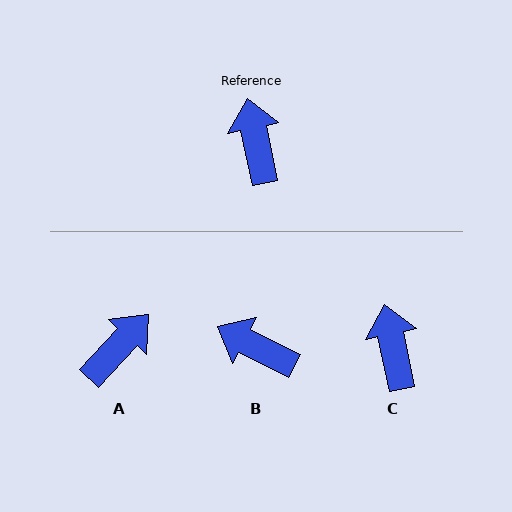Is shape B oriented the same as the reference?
No, it is off by about 51 degrees.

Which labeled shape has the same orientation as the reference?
C.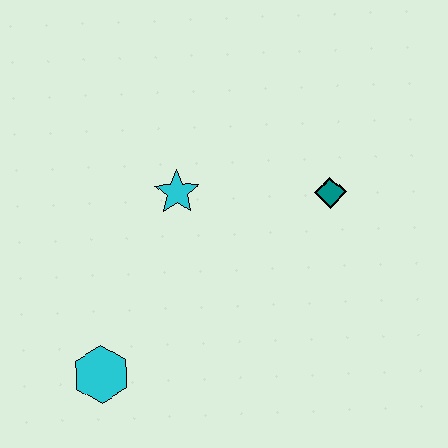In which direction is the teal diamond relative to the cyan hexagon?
The teal diamond is to the right of the cyan hexagon.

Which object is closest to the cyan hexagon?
The cyan star is closest to the cyan hexagon.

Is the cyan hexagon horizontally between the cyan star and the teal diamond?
No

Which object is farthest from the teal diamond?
The cyan hexagon is farthest from the teal diamond.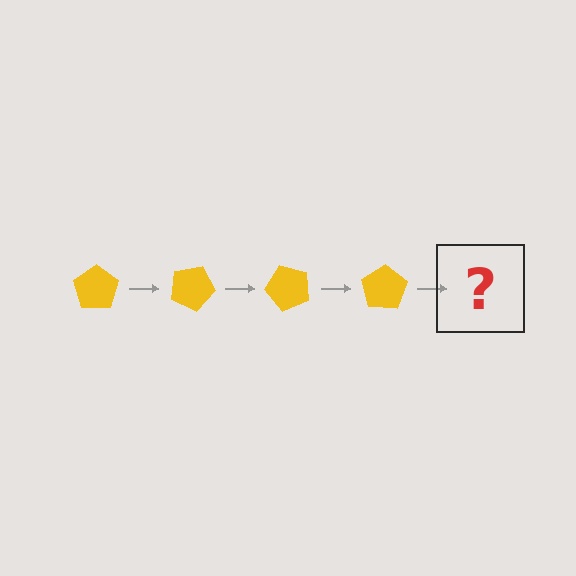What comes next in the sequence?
The next element should be a yellow pentagon rotated 100 degrees.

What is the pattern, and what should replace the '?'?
The pattern is that the pentagon rotates 25 degrees each step. The '?' should be a yellow pentagon rotated 100 degrees.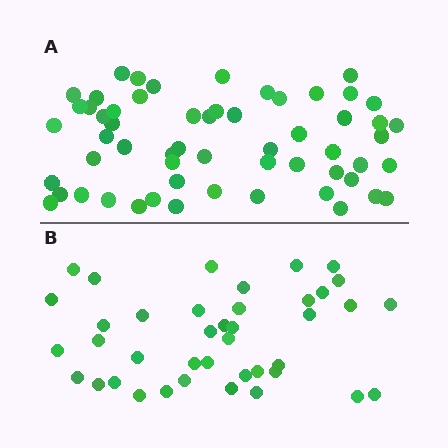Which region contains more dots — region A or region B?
Region A (the top region) has more dots.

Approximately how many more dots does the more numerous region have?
Region A has approximately 20 more dots than region B.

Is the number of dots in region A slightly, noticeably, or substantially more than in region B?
Region A has substantially more. The ratio is roughly 1.4 to 1.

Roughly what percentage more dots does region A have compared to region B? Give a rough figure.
About 45% more.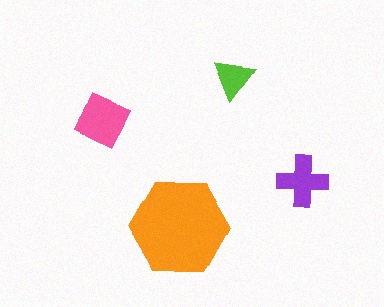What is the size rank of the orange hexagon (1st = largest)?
1st.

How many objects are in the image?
There are 4 objects in the image.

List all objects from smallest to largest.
The lime triangle, the purple cross, the pink diamond, the orange hexagon.